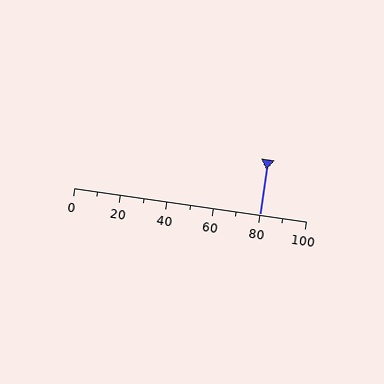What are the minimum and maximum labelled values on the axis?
The axis runs from 0 to 100.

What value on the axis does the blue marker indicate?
The marker indicates approximately 80.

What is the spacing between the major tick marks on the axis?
The major ticks are spaced 20 apart.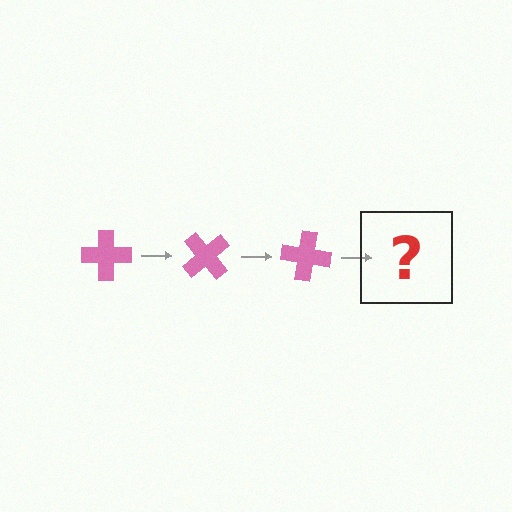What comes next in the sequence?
The next element should be a pink cross rotated 150 degrees.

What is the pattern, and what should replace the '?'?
The pattern is that the cross rotates 50 degrees each step. The '?' should be a pink cross rotated 150 degrees.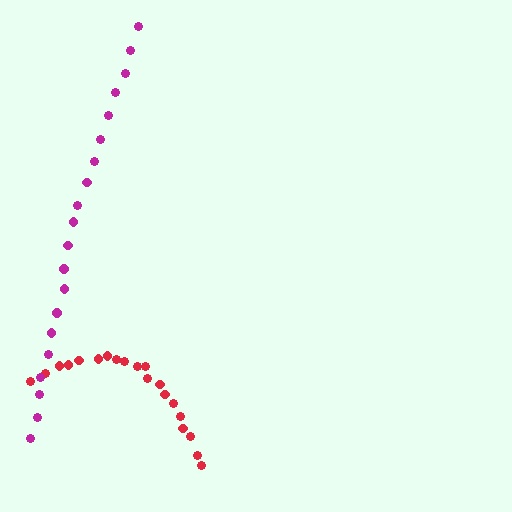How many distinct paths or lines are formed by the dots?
There are 2 distinct paths.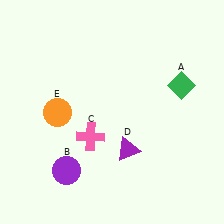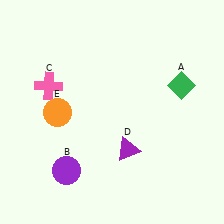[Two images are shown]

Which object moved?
The pink cross (C) moved up.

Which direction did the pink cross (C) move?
The pink cross (C) moved up.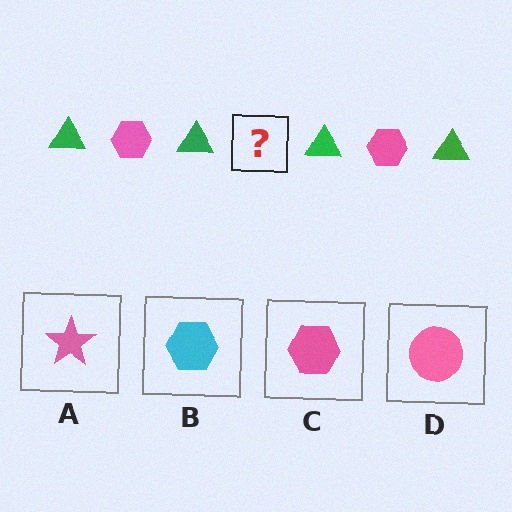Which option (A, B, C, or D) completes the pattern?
C.